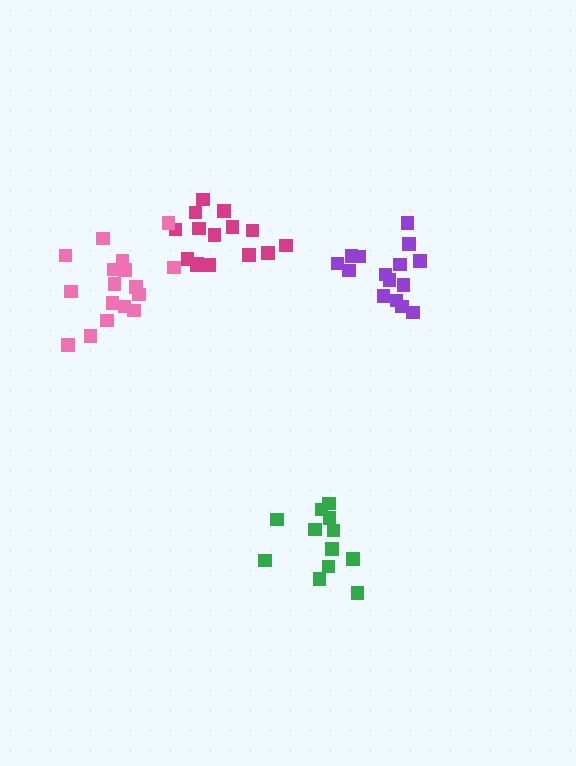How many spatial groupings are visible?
There are 4 spatial groupings.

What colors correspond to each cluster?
The clusters are colored: magenta, green, pink, purple.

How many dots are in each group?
Group 1: 15 dots, Group 2: 12 dots, Group 3: 17 dots, Group 4: 15 dots (59 total).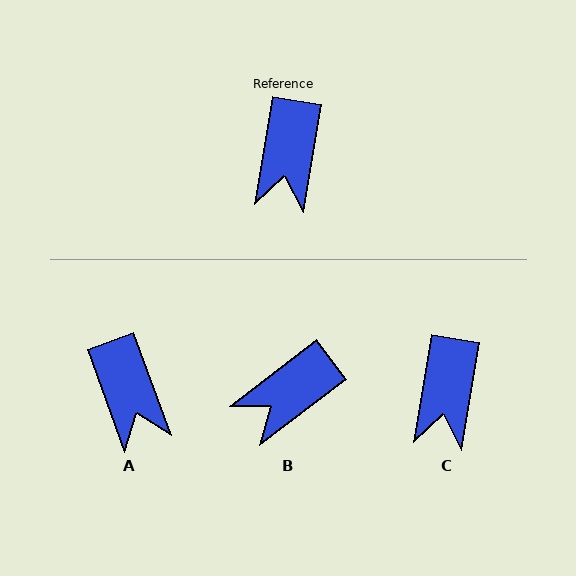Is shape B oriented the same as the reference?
No, it is off by about 43 degrees.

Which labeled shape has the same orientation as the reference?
C.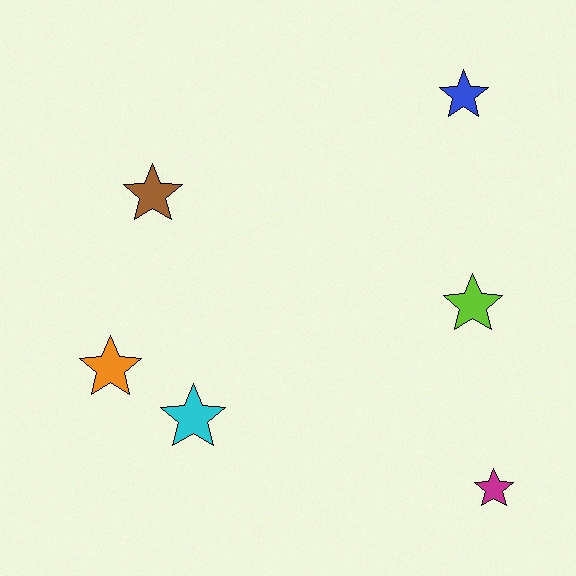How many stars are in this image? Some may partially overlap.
There are 6 stars.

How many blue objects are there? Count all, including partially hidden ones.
There is 1 blue object.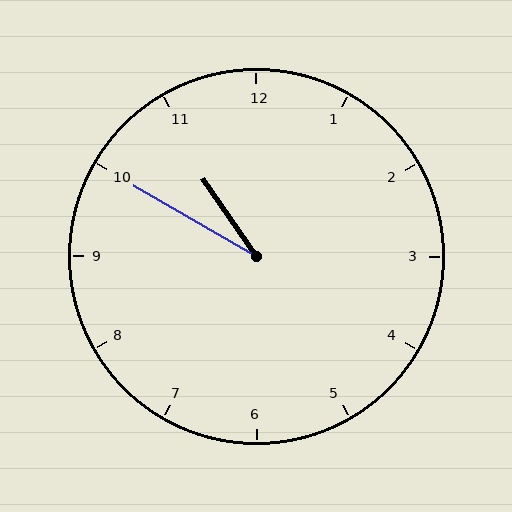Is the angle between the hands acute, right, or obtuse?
It is acute.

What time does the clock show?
10:50.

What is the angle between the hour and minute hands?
Approximately 25 degrees.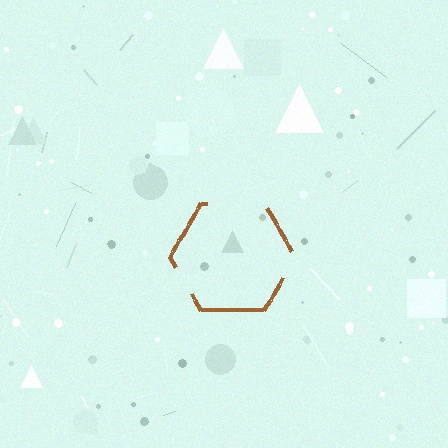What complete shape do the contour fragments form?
The contour fragments form a hexagon.